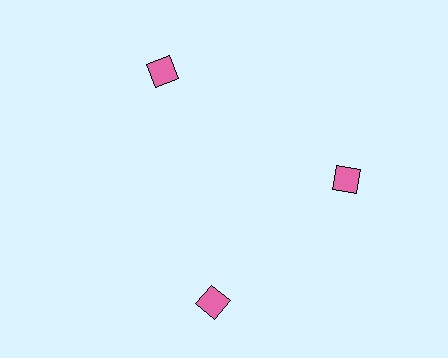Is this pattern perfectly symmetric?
No. The 3 pink squares are arranged in a ring, but one element near the 7 o'clock position is rotated out of alignment along the ring, breaking the 3-fold rotational symmetry.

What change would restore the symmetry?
The symmetry would be restored by rotating it back into even spacing with its neighbors so that all 3 squares sit at equal angles and equal distance from the center.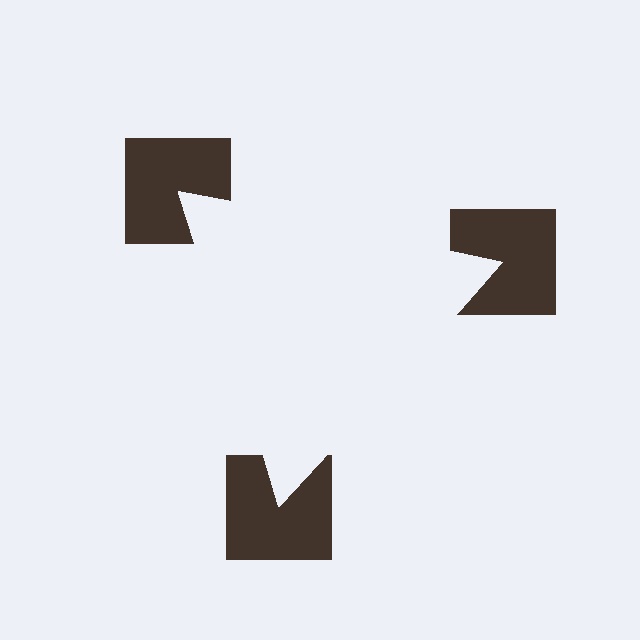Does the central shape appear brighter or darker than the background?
It typically appears slightly brighter than the background, even though no actual brightness change is drawn.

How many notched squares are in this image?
There are 3 — one at each vertex of the illusory triangle.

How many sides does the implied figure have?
3 sides.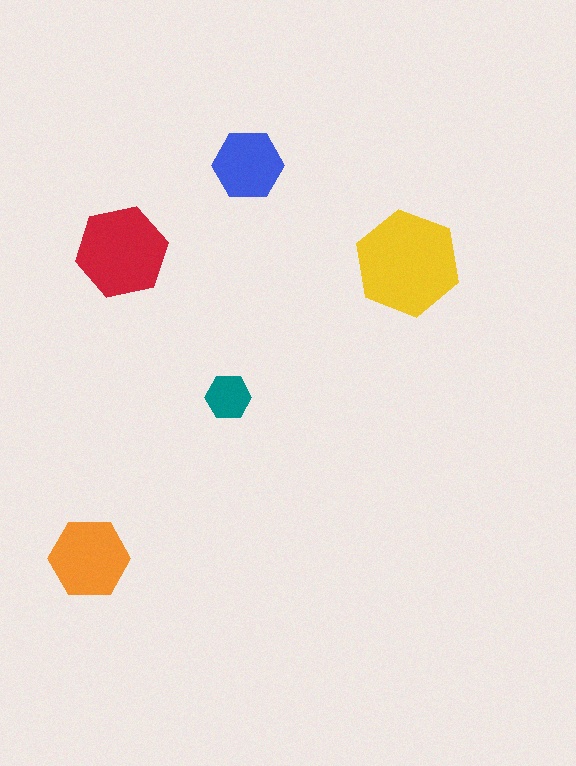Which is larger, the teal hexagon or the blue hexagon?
The blue one.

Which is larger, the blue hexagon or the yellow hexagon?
The yellow one.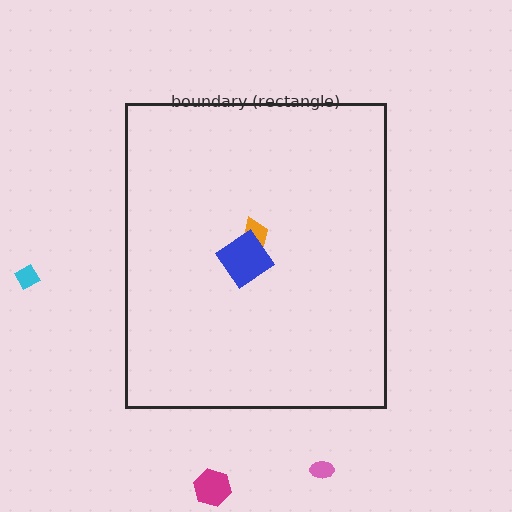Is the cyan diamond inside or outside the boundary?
Outside.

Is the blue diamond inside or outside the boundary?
Inside.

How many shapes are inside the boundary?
2 inside, 3 outside.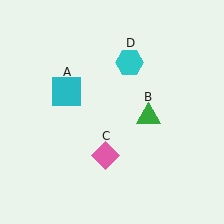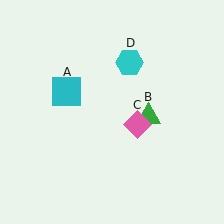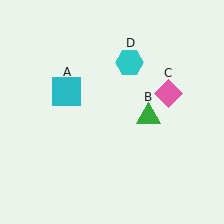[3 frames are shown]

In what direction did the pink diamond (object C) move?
The pink diamond (object C) moved up and to the right.